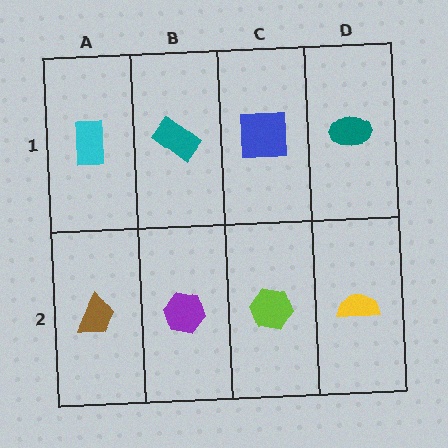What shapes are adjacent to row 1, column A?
A brown trapezoid (row 2, column A), a teal rectangle (row 1, column B).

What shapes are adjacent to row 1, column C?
A lime hexagon (row 2, column C), a teal rectangle (row 1, column B), a teal ellipse (row 1, column D).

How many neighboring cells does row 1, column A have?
2.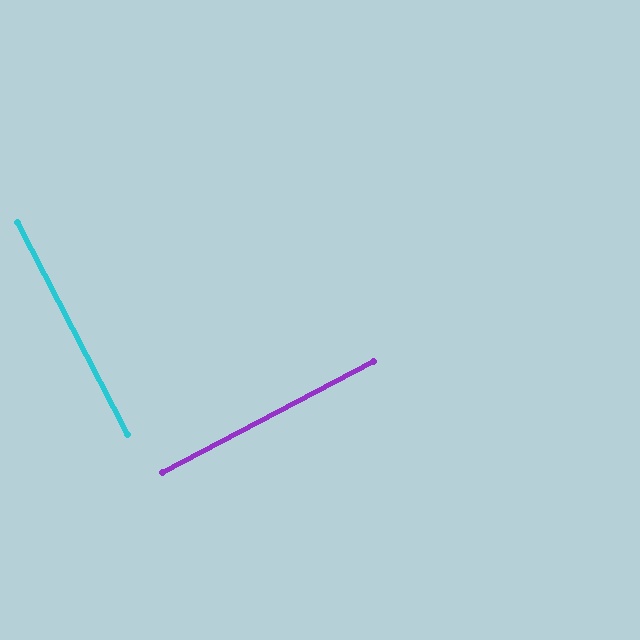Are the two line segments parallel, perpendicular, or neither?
Perpendicular — they meet at approximately 90°.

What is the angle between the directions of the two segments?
Approximately 90 degrees.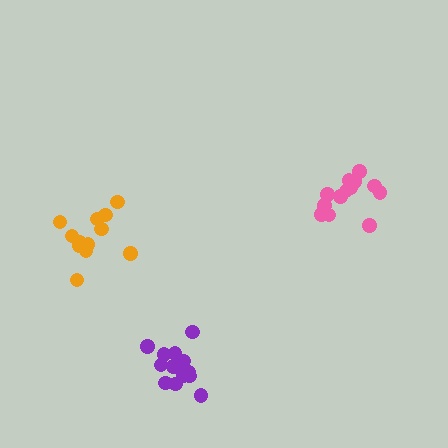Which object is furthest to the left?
The orange cluster is leftmost.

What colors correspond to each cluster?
The clusters are colored: purple, pink, orange.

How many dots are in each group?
Group 1: 13 dots, Group 2: 13 dots, Group 3: 12 dots (38 total).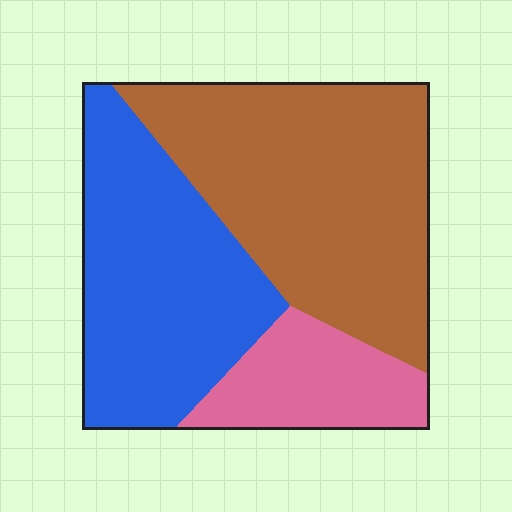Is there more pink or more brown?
Brown.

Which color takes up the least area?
Pink, at roughly 15%.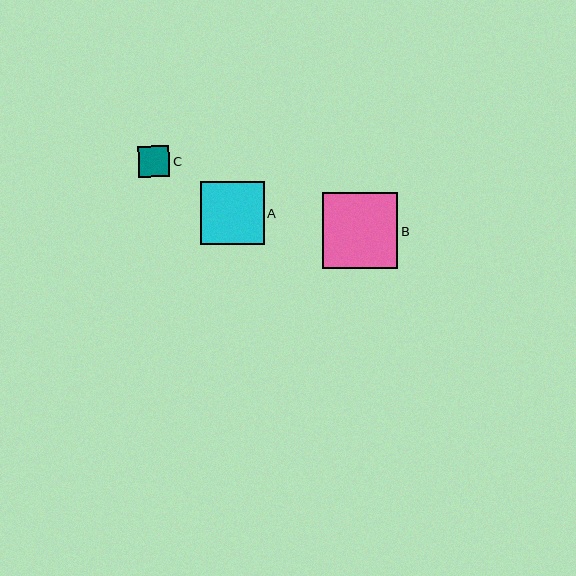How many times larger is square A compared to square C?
Square A is approximately 2.0 times the size of square C.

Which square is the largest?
Square B is the largest with a size of approximately 76 pixels.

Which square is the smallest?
Square C is the smallest with a size of approximately 32 pixels.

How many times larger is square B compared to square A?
Square B is approximately 1.2 times the size of square A.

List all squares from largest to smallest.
From largest to smallest: B, A, C.